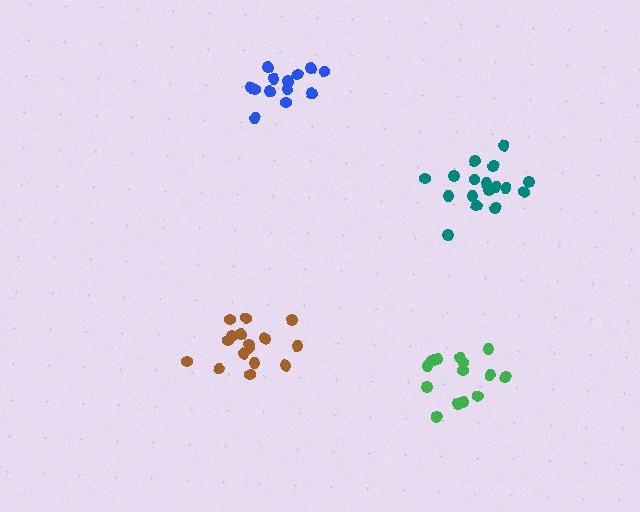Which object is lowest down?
The green cluster is bottommost.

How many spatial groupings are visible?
There are 4 spatial groupings.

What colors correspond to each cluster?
The clusters are colored: green, brown, blue, teal.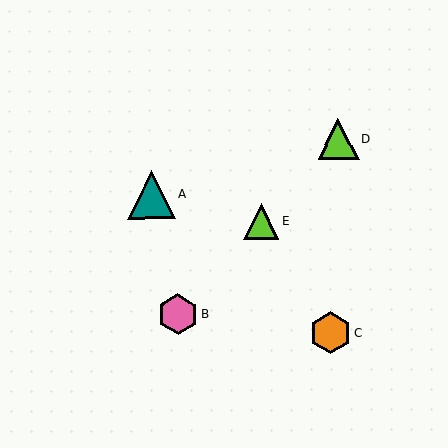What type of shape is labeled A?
Shape A is a teal triangle.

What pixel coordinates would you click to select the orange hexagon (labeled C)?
Click at (330, 333) to select the orange hexagon C.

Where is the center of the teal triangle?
The center of the teal triangle is at (151, 195).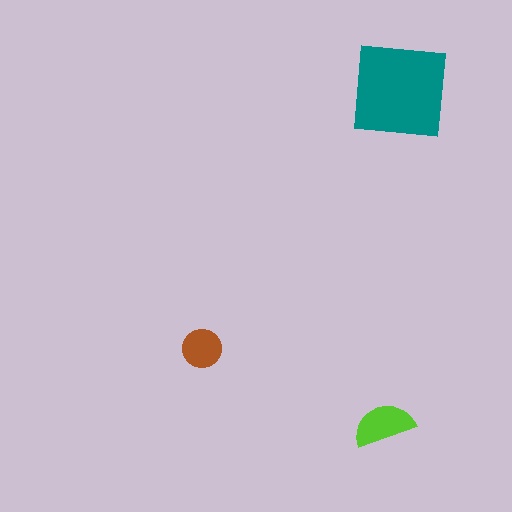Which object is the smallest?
The brown circle.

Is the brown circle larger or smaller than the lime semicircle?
Smaller.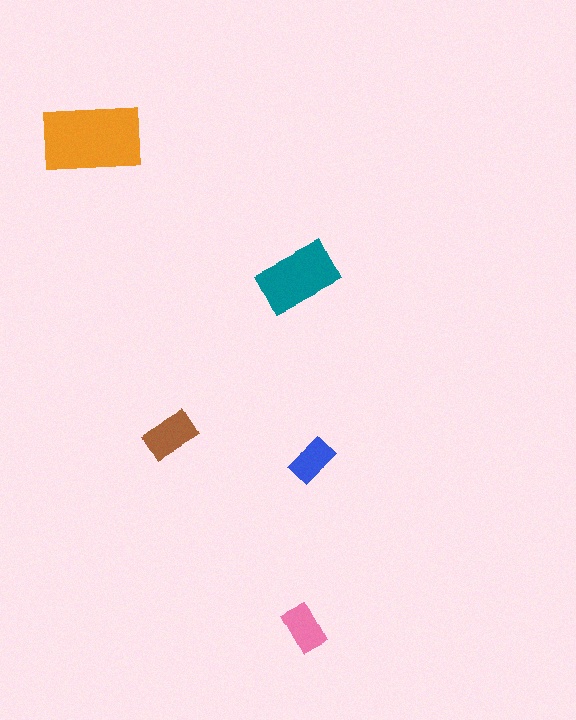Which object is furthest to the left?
The orange rectangle is leftmost.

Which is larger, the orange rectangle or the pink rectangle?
The orange one.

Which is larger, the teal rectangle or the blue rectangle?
The teal one.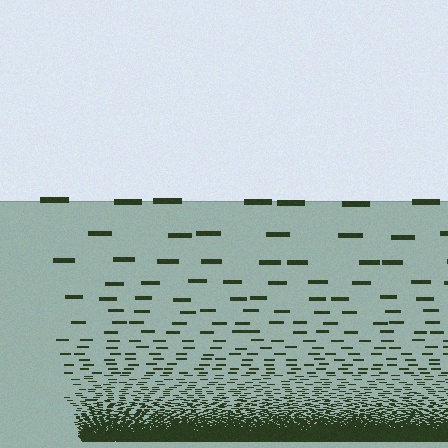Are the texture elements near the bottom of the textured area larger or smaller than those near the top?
Smaller. The gradient is inverted — elements near the bottom are smaller and denser.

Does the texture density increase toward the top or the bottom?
Density increases toward the bottom.